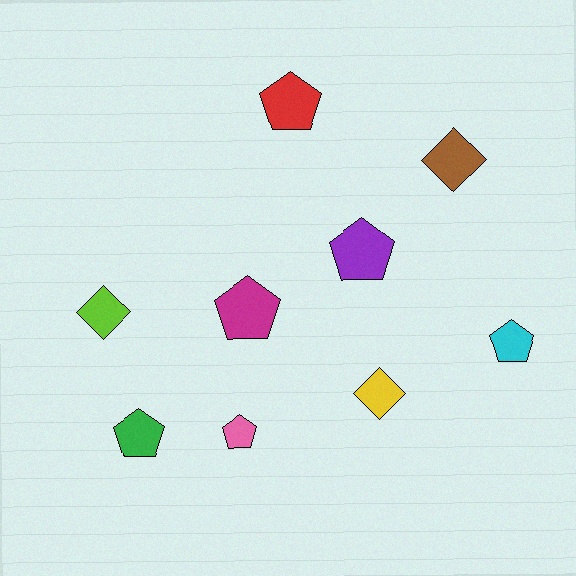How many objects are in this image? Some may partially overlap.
There are 9 objects.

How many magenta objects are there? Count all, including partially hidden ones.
There is 1 magenta object.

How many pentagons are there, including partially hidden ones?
There are 6 pentagons.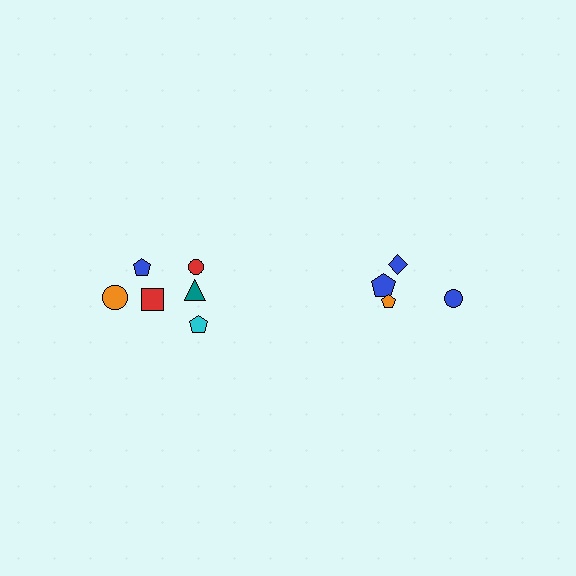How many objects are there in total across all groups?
There are 10 objects.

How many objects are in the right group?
There are 4 objects.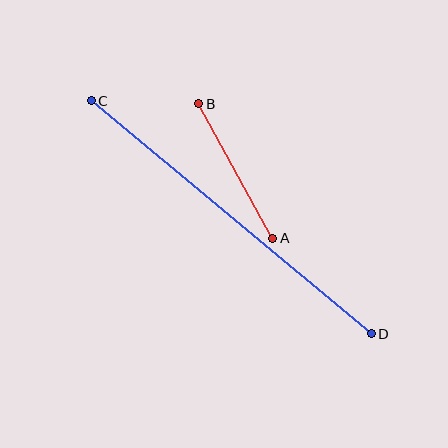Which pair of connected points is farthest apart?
Points C and D are farthest apart.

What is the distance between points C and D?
The distance is approximately 364 pixels.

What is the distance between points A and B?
The distance is approximately 154 pixels.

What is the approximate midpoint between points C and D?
The midpoint is at approximately (231, 217) pixels.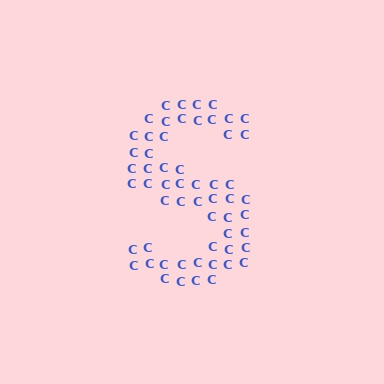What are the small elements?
The small elements are letter C's.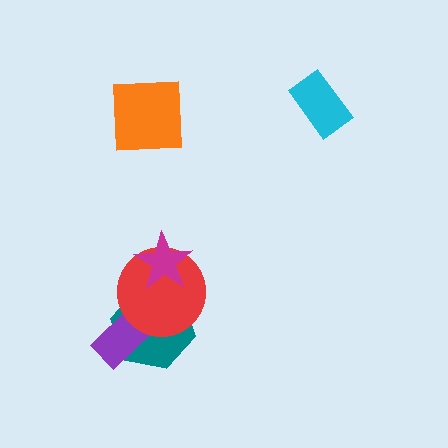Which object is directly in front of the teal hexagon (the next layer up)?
The purple rectangle is directly in front of the teal hexagon.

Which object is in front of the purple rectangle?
The red circle is in front of the purple rectangle.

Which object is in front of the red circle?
The magenta star is in front of the red circle.